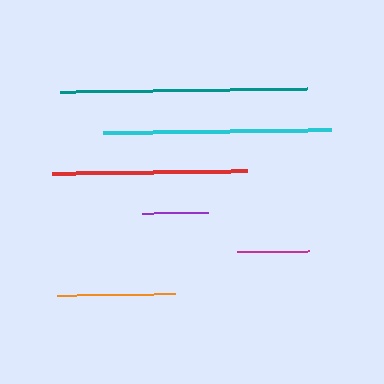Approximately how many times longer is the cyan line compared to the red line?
The cyan line is approximately 1.2 times the length of the red line.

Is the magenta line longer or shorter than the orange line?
The orange line is longer than the magenta line.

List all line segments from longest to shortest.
From longest to shortest: teal, cyan, red, orange, magenta, purple.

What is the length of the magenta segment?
The magenta segment is approximately 72 pixels long.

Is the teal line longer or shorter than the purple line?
The teal line is longer than the purple line.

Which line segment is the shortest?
The purple line is the shortest at approximately 66 pixels.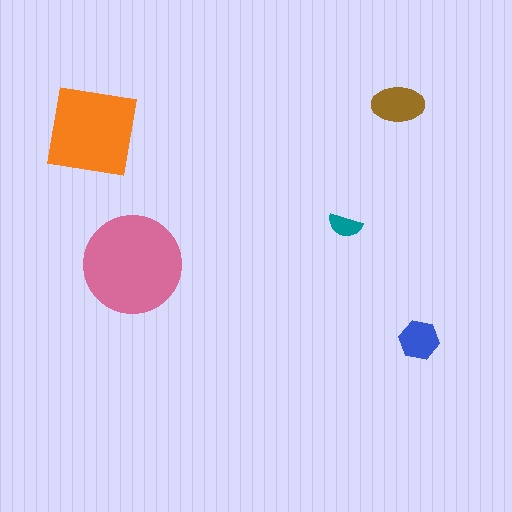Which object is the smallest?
The teal semicircle.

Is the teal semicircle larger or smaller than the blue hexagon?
Smaller.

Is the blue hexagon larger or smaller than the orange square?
Smaller.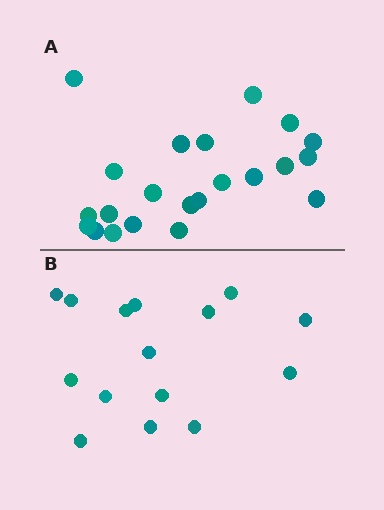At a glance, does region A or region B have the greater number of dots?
Region A (the top region) has more dots.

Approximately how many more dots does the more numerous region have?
Region A has roughly 8 or so more dots than region B.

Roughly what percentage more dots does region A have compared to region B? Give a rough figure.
About 45% more.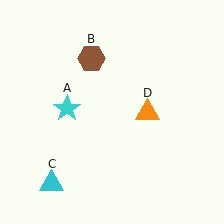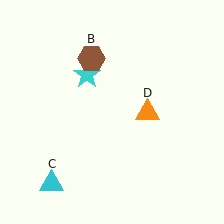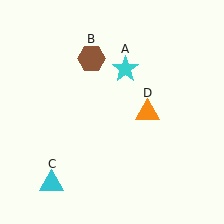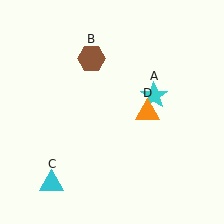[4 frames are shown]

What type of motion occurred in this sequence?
The cyan star (object A) rotated clockwise around the center of the scene.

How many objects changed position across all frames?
1 object changed position: cyan star (object A).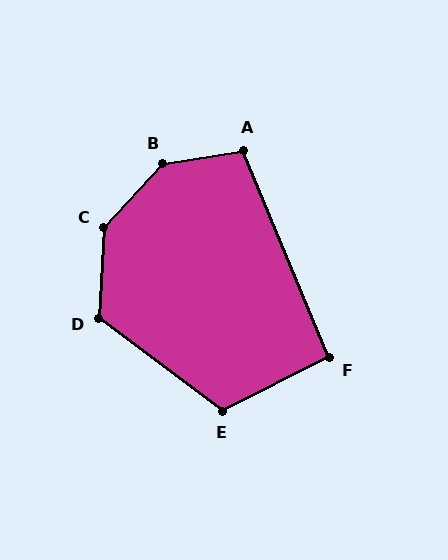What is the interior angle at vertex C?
Approximately 140 degrees (obtuse).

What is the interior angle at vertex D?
Approximately 124 degrees (obtuse).